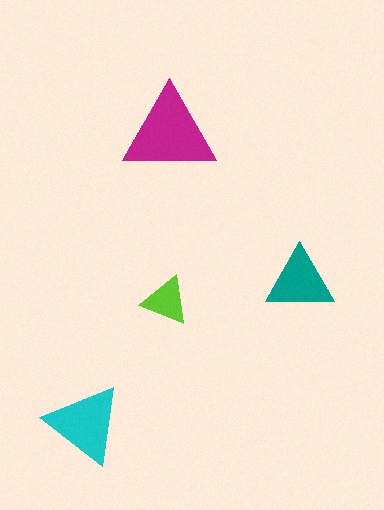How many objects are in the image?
There are 4 objects in the image.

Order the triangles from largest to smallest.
the magenta one, the cyan one, the teal one, the lime one.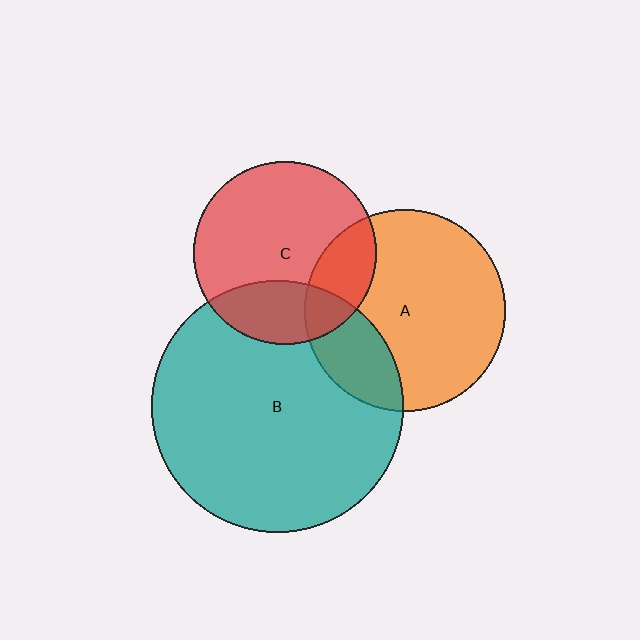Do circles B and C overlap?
Yes.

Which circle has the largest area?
Circle B (teal).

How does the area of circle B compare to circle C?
Approximately 1.9 times.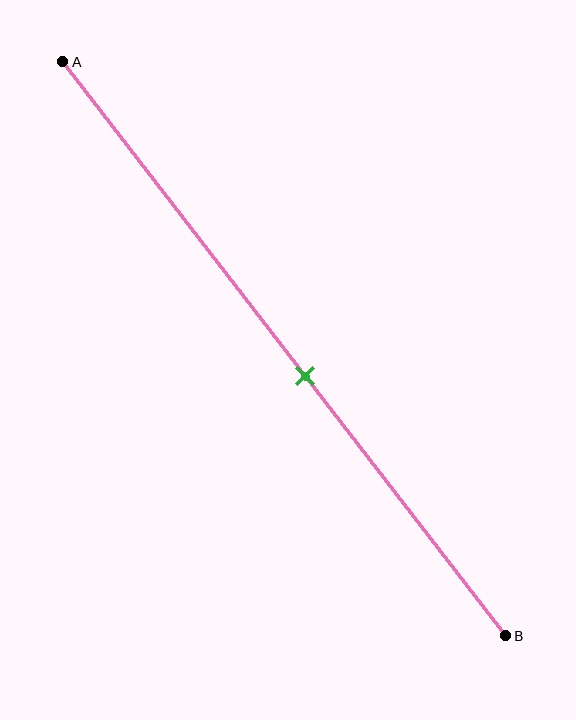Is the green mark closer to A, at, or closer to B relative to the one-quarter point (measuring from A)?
The green mark is closer to point B than the one-quarter point of segment AB.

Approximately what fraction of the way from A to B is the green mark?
The green mark is approximately 55% of the way from A to B.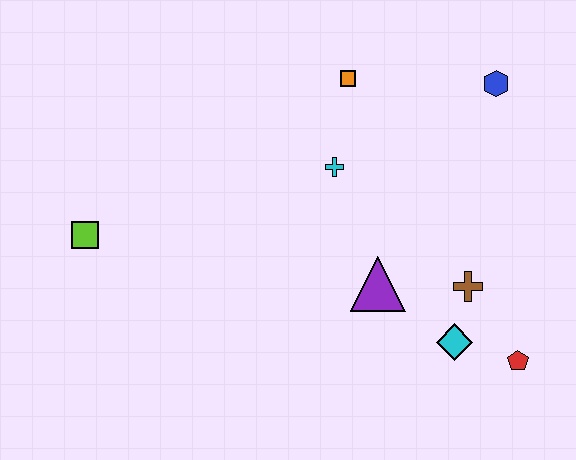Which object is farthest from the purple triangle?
The lime square is farthest from the purple triangle.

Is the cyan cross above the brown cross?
Yes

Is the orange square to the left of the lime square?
No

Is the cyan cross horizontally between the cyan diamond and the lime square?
Yes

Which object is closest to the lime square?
The cyan cross is closest to the lime square.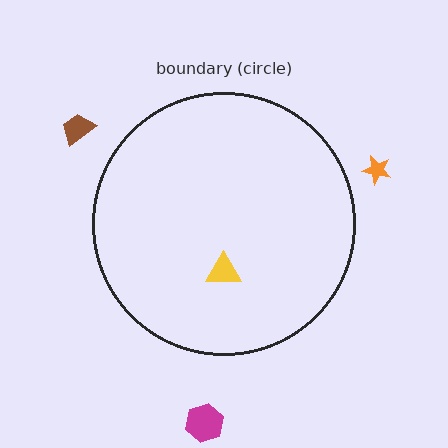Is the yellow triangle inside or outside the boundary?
Inside.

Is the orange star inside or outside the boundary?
Outside.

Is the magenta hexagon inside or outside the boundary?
Outside.